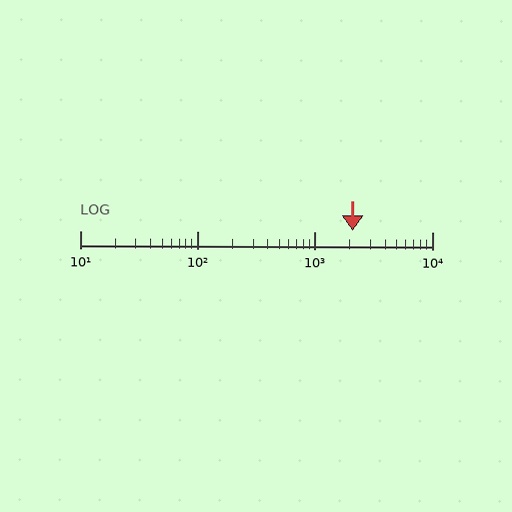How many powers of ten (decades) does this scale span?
The scale spans 3 decades, from 10 to 10000.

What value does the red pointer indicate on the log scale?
The pointer indicates approximately 2100.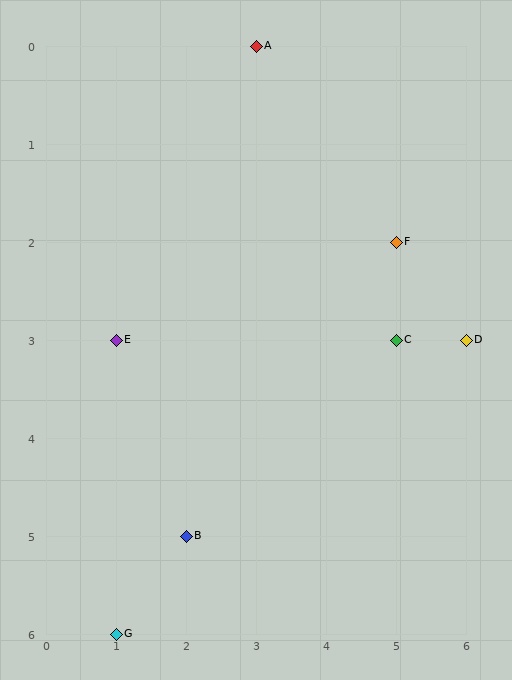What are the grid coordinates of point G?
Point G is at grid coordinates (1, 6).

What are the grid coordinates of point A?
Point A is at grid coordinates (3, 0).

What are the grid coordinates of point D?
Point D is at grid coordinates (6, 3).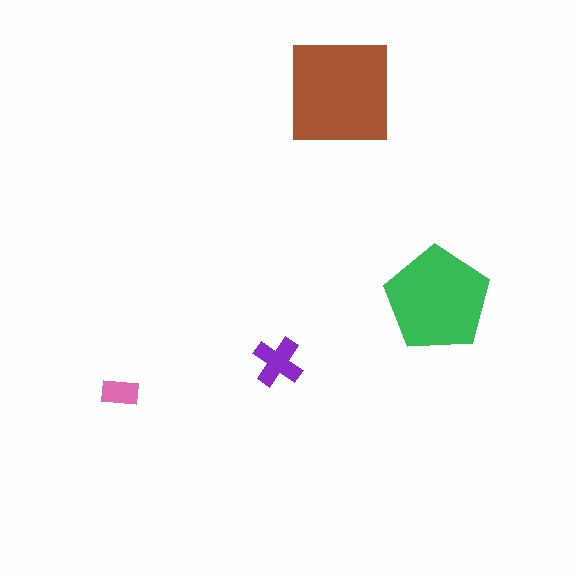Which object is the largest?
The brown square.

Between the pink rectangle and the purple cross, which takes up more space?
The purple cross.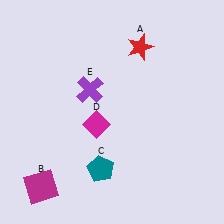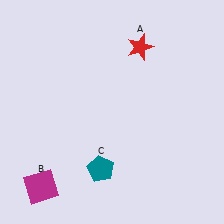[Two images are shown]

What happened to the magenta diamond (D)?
The magenta diamond (D) was removed in Image 2. It was in the bottom-left area of Image 1.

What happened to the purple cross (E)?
The purple cross (E) was removed in Image 2. It was in the top-left area of Image 1.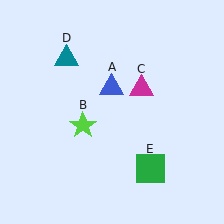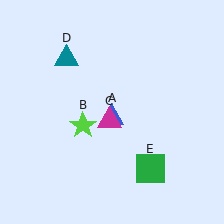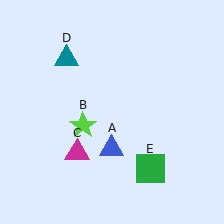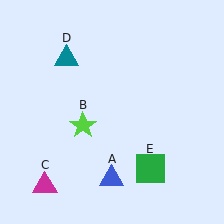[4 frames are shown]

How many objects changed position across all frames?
2 objects changed position: blue triangle (object A), magenta triangle (object C).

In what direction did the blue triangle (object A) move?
The blue triangle (object A) moved down.